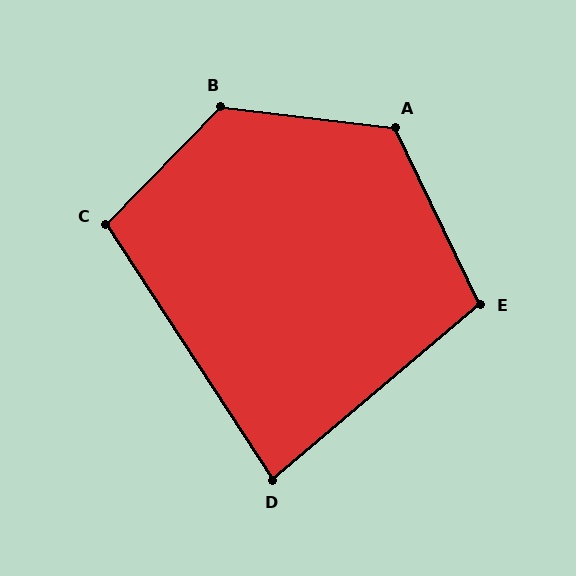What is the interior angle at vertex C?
Approximately 102 degrees (obtuse).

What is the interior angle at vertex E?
Approximately 105 degrees (obtuse).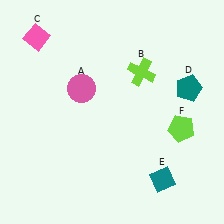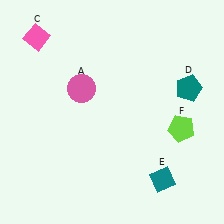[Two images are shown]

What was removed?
The lime cross (B) was removed in Image 2.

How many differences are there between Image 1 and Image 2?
There is 1 difference between the two images.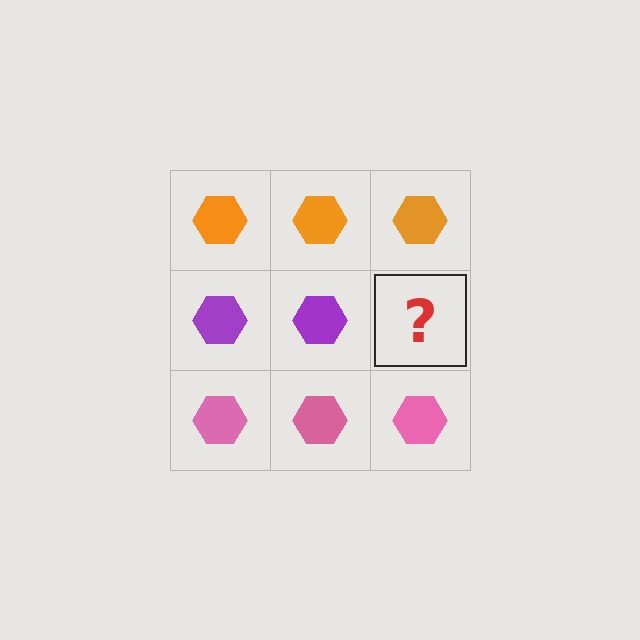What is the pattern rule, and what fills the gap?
The rule is that each row has a consistent color. The gap should be filled with a purple hexagon.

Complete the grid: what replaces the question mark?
The question mark should be replaced with a purple hexagon.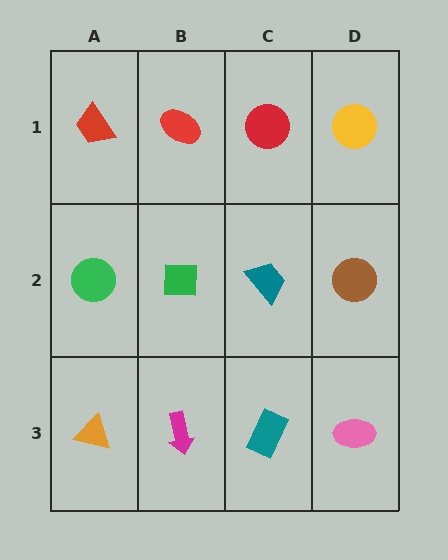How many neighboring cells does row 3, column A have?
2.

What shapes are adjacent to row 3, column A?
A green circle (row 2, column A), a magenta arrow (row 3, column B).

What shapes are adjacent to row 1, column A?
A green circle (row 2, column A), a red ellipse (row 1, column B).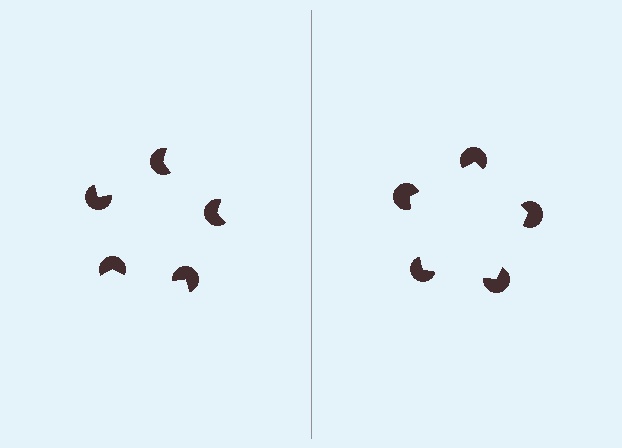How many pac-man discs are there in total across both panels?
10 — 5 on each side.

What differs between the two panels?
The pac-man discs are positioned identically on both sides; only the wedge orientations differ. On the right they align to a pentagon; on the left they are misaligned.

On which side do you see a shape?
An illusory pentagon appears on the right side. On the left side the wedge cuts are rotated, so no coherent shape forms.